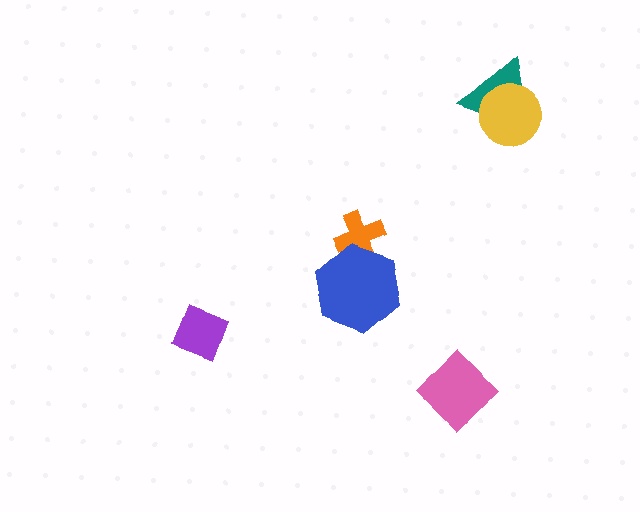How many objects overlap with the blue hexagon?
1 object overlaps with the blue hexagon.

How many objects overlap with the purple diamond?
0 objects overlap with the purple diamond.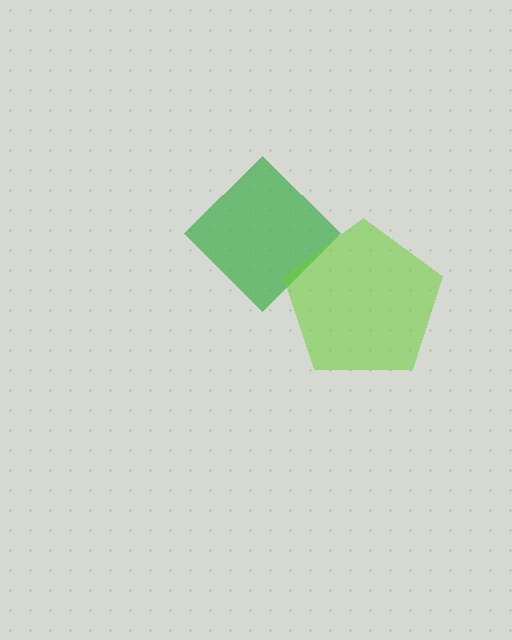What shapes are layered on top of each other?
The layered shapes are: a green diamond, a lime pentagon.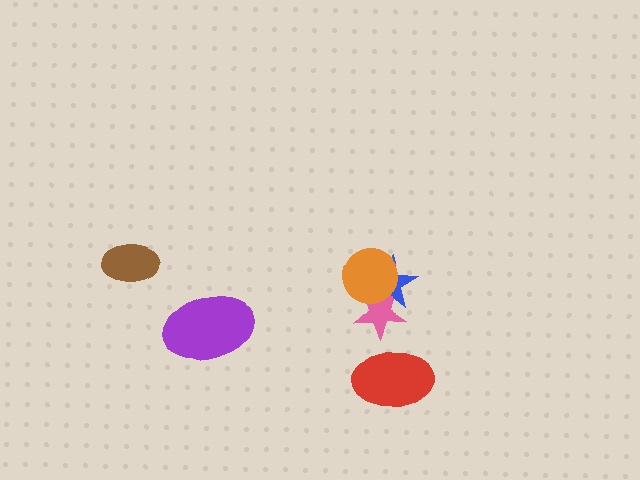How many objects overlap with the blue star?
2 objects overlap with the blue star.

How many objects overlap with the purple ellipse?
0 objects overlap with the purple ellipse.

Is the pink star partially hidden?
Yes, it is partially covered by another shape.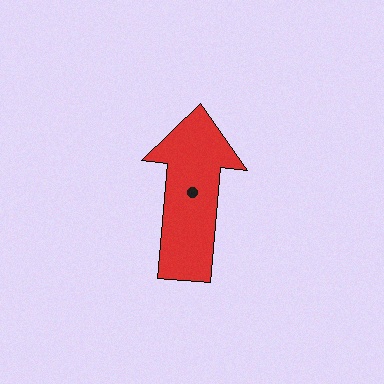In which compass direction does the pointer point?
North.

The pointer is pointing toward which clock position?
Roughly 12 o'clock.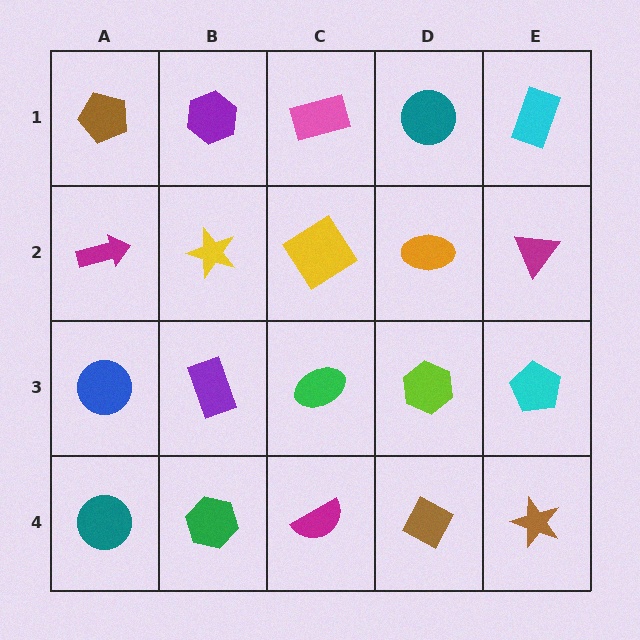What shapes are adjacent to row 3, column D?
An orange ellipse (row 2, column D), a brown diamond (row 4, column D), a green ellipse (row 3, column C), a cyan pentagon (row 3, column E).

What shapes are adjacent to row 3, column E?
A magenta triangle (row 2, column E), a brown star (row 4, column E), a lime hexagon (row 3, column D).